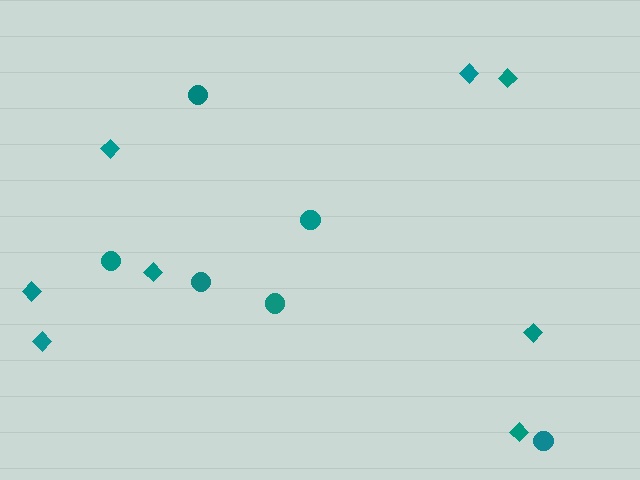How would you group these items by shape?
There are 2 groups: one group of diamonds (8) and one group of circles (6).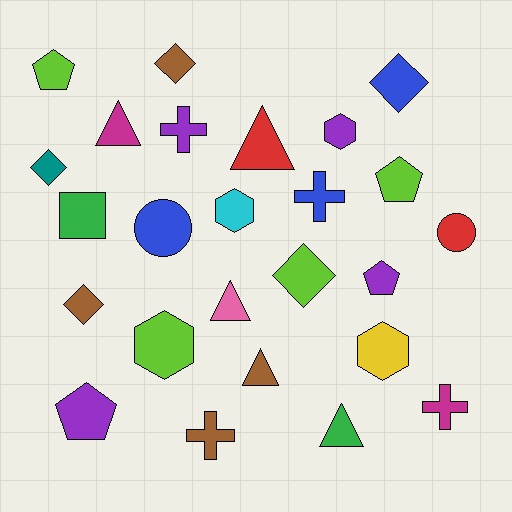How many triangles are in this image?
There are 5 triangles.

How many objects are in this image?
There are 25 objects.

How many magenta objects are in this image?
There are 2 magenta objects.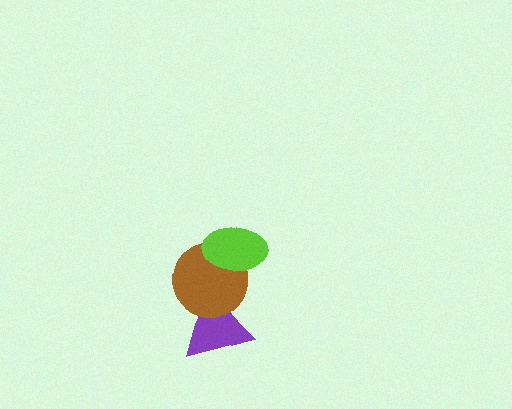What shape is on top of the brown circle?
The lime ellipse is on top of the brown circle.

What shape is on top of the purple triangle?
The brown circle is on top of the purple triangle.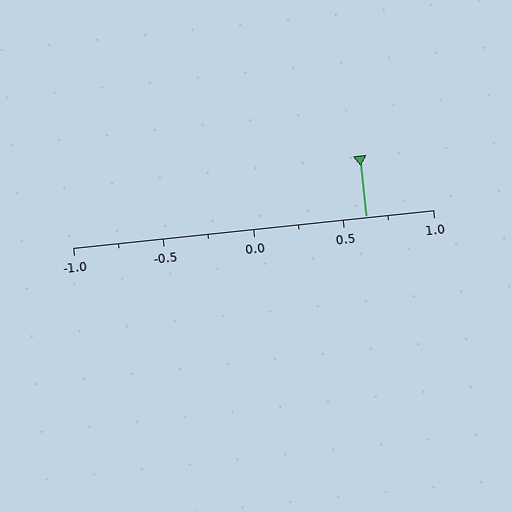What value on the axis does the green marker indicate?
The marker indicates approximately 0.62.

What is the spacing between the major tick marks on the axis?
The major ticks are spaced 0.5 apart.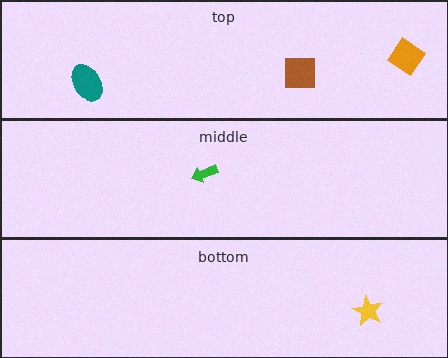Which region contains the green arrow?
The middle region.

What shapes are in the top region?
The brown square, the teal ellipse, the orange diamond.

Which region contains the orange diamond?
The top region.